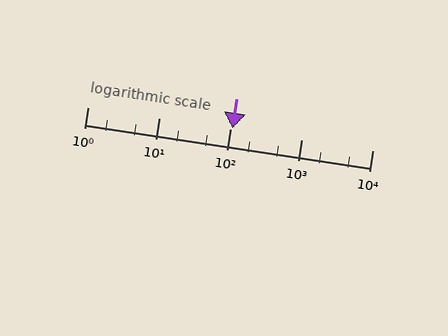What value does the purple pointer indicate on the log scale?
The pointer indicates approximately 110.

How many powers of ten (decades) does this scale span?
The scale spans 4 decades, from 1 to 10000.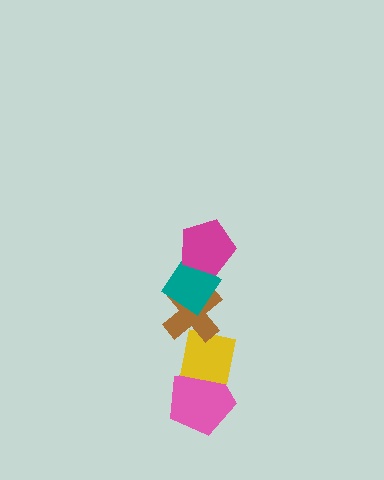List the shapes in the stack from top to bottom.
From top to bottom: the magenta pentagon, the teal diamond, the brown cross, the yellow square, the pink pentagon.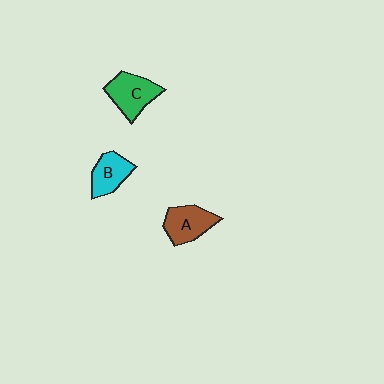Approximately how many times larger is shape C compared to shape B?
Approximately 1.3 times.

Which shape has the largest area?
Shape C (green).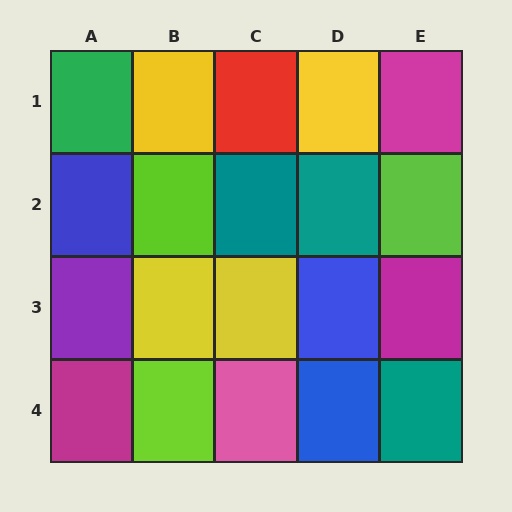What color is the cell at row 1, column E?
Magenta.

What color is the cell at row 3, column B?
Yellow.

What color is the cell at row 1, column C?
Red.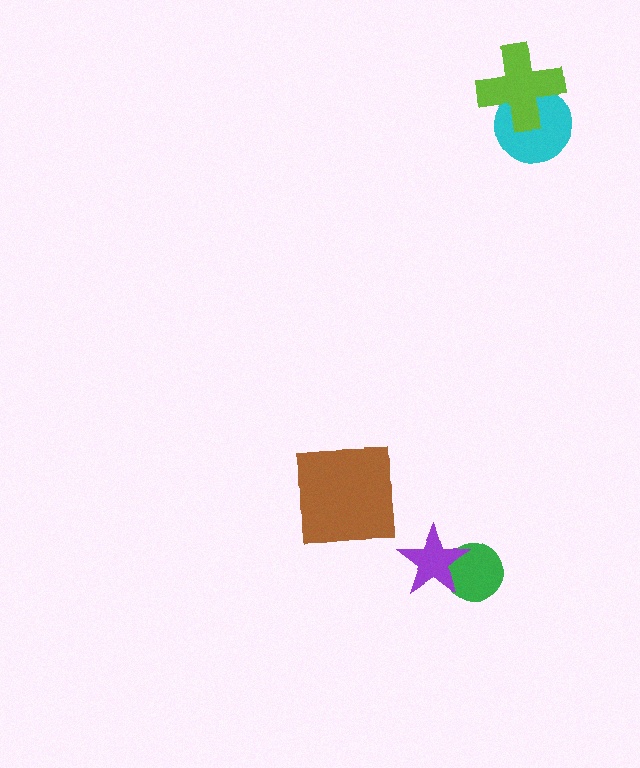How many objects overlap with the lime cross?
1 object overlaps with the lime cross.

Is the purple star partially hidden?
No, no other shape covers it.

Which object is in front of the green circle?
The purple star is in front of the green circle.